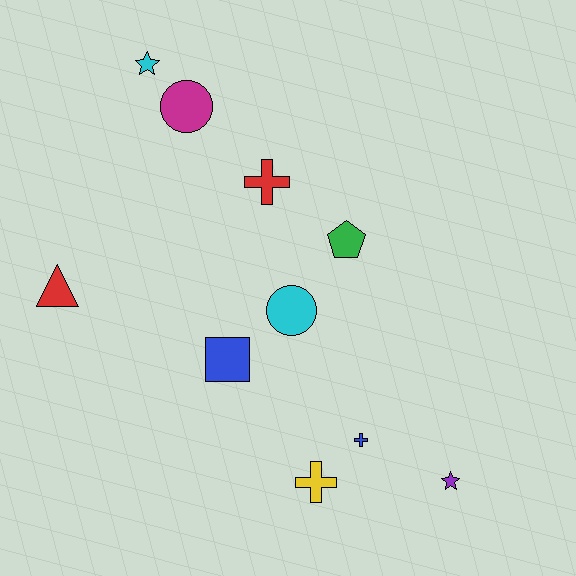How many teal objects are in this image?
There are no teal objects.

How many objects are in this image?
There are 10 objects.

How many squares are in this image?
There is 1 square.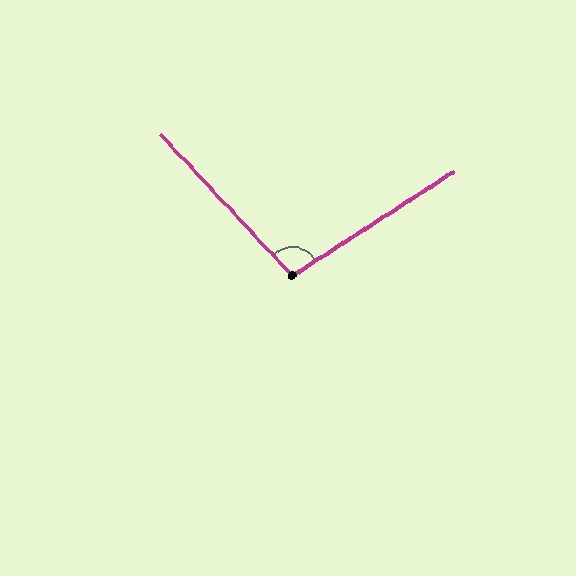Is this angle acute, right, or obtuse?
It is obtuse.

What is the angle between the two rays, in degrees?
Approximately 100 degrees.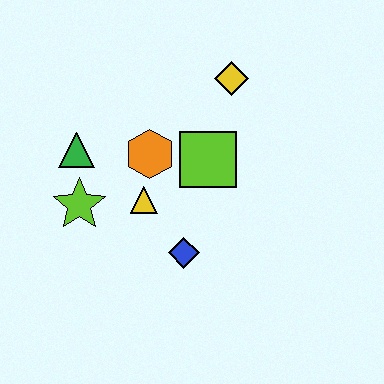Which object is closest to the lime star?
The green triangle is closest to the lime star.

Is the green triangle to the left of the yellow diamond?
Yes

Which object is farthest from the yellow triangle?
The yellow diamond is farthest from the yellow triangle.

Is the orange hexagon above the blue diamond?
Yes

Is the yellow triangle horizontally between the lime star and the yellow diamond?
Yes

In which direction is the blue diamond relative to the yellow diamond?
The blue diamond is below the yellow diamond.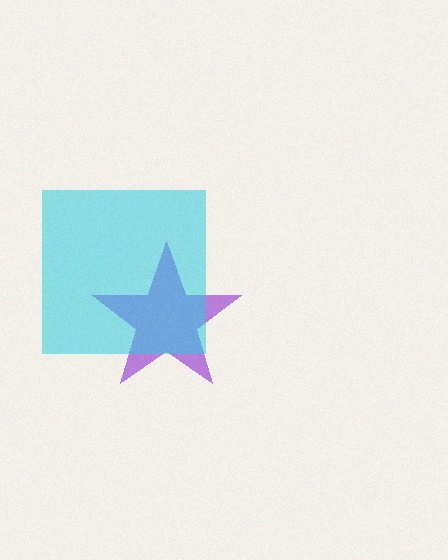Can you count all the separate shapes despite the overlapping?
Yes, there are 2 separate shapes.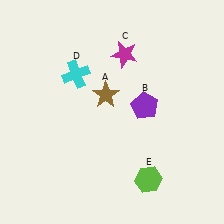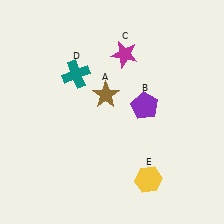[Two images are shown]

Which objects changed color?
D changed from cyan to teal. E changed from lime to yellow.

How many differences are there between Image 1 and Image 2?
There are 2 differences between the two images.